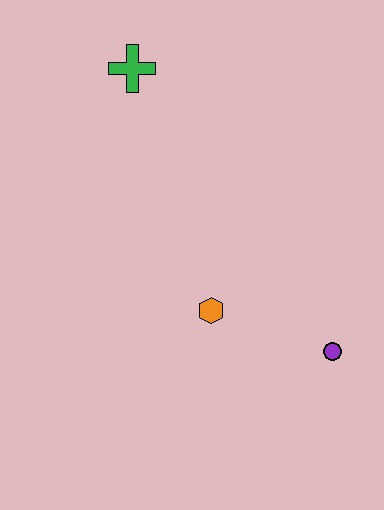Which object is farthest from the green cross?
The purple circle is farthest from the green cross.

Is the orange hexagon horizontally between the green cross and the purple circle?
Yes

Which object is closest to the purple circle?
The orange hexagon is closest to the purple circle.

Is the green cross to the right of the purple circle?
No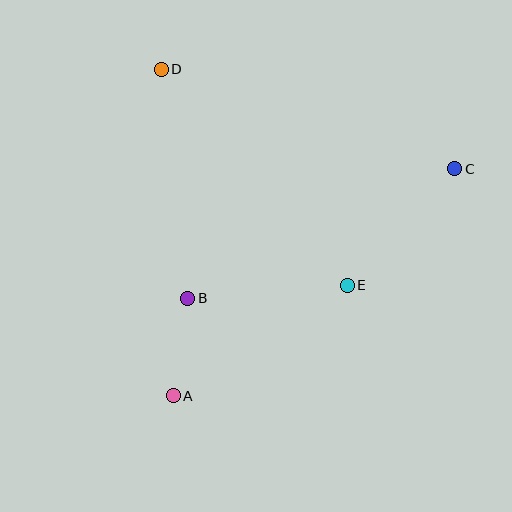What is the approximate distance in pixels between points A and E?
The distance between A and E is approximately 206 pixels.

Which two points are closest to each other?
Points A and B are closest to each other.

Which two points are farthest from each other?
Points A and C are farthest from each other.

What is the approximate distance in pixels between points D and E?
The distance between D and E is approximately 285 pixels.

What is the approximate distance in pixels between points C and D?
The distance between C and D is approximately 310 pixels.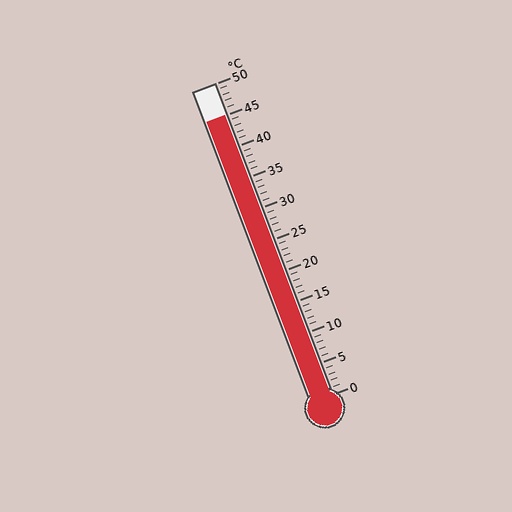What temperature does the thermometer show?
The thermometer shows approximately 45°C.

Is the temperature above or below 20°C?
The temperature is above 20°C.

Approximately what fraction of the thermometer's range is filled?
The thermometer is filled to approximately 90% of its range.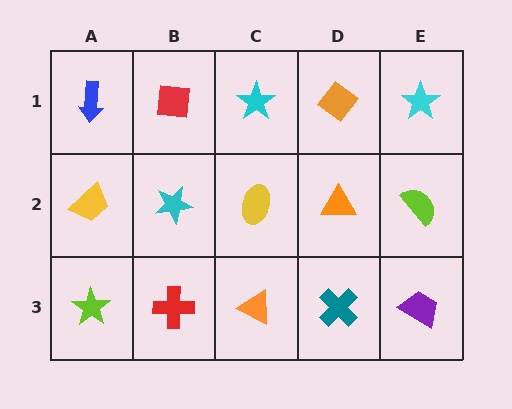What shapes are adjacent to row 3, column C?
A yellow ellipse (row 2, column C), a red cross (row 3, column B), a teal cross (row 3, column D).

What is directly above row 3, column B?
A cyan star.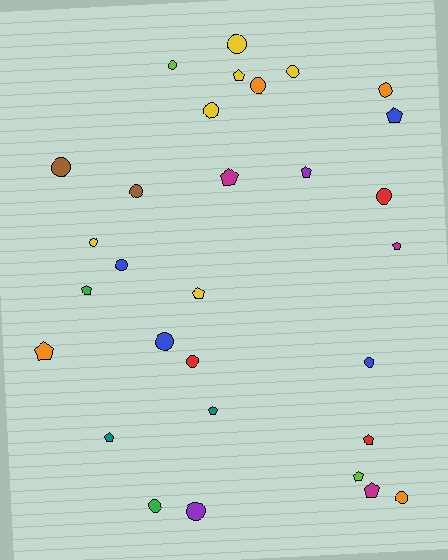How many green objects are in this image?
There are 2 green objects.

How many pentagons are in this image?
There are 13 pentagons.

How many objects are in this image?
There are 30 objects.